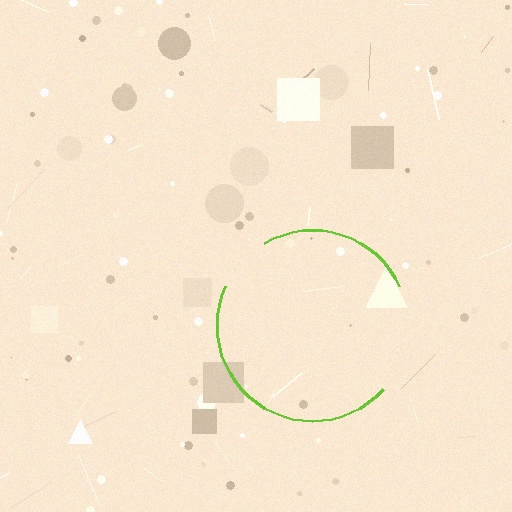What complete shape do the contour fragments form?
The contour fragments form a circle.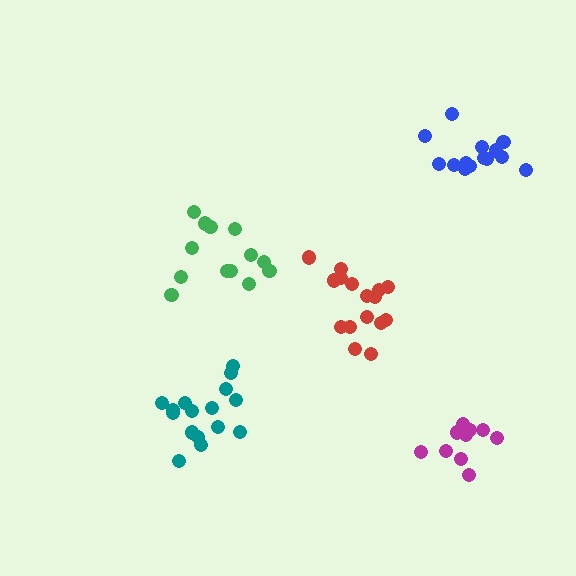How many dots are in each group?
Group 1: 16 dots, Group 2: 11 dots, Group 3: 13 dots, Group 4: 16 dots, Group 5: 14 dots (70 total).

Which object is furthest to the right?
The blue cluster is rightmost.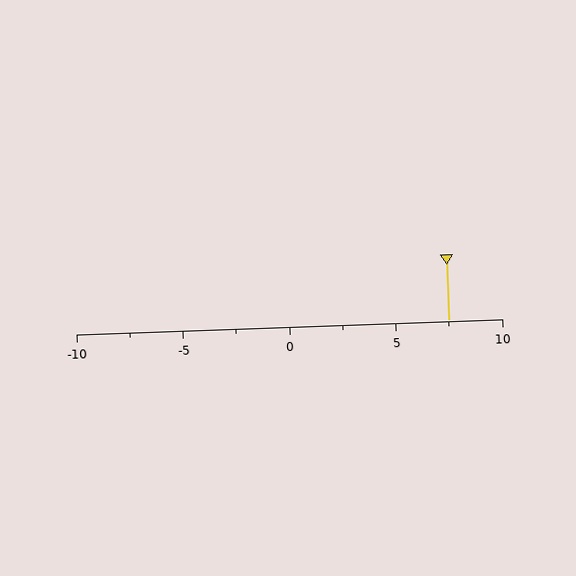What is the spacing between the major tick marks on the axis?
The major ticks are spaced 5 apart.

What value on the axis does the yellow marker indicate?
The marker indicates approximately 7.5.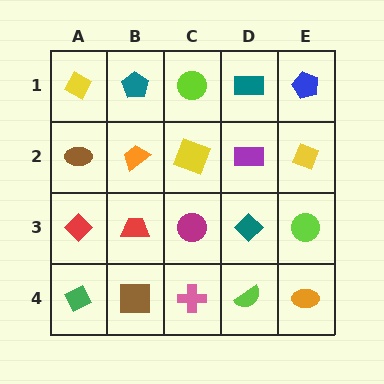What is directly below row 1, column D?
A purple rectangle.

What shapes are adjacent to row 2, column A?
A yellow diamond (row 1, column A), a red diamond (row 3, column A), an orange trapezoid (row 2, column B).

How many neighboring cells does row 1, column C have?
3.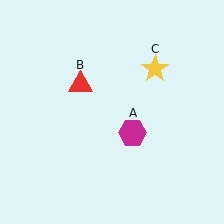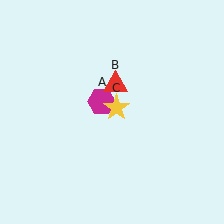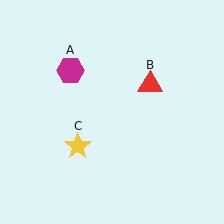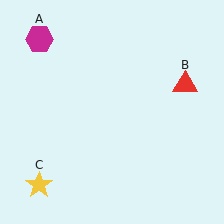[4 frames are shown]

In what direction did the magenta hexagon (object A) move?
The magenta hexagon (object A) moved up and to the left.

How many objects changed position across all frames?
3 objects changed position: magenta hexagon (object A), red triangle (object B), yellow star (object C).